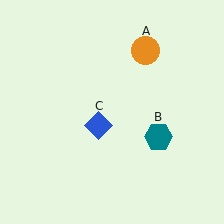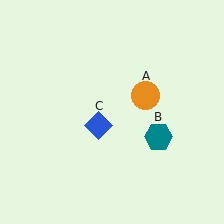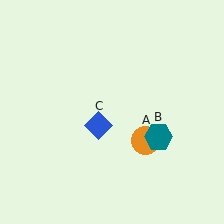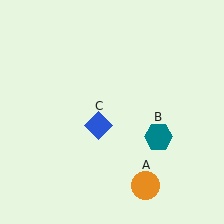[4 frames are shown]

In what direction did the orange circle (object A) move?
The orange circle (object A) moved down.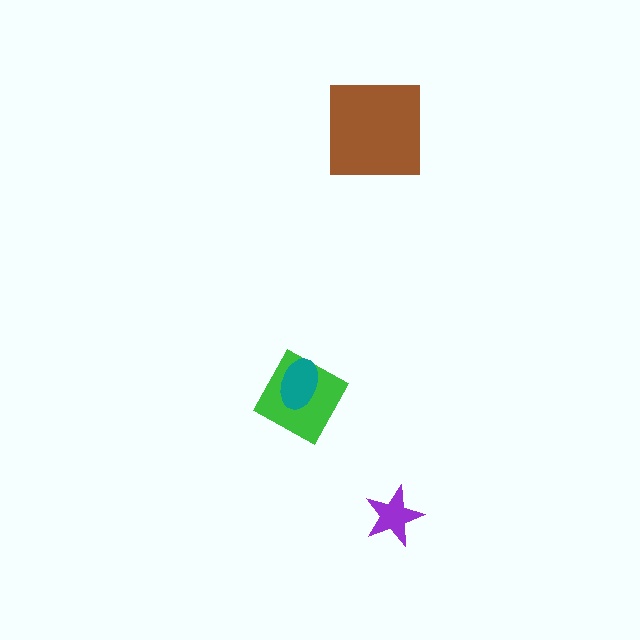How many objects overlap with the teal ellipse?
1 object overlaps with the teal ellipse.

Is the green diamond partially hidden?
Yes, it is partially covered by another shape.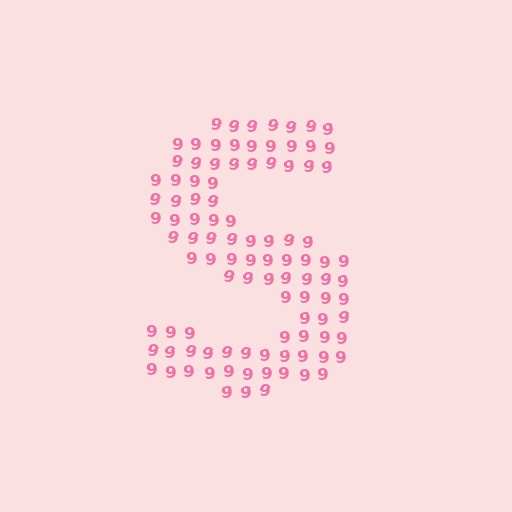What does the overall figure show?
The overall figure shows the letter S.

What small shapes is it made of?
It is made of small digit 9's.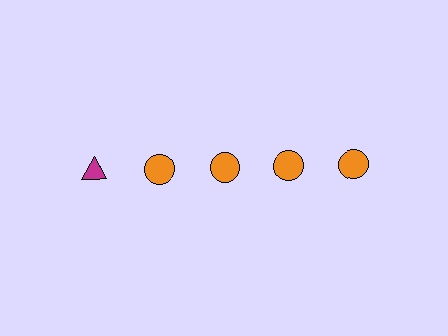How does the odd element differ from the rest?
It differs in both color (magenta instead of orange) and shape (triangle instead of circle).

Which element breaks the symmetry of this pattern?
The magenta triangle in the top row, leftmost column breaks the symmetry. All other shapes are orange circles.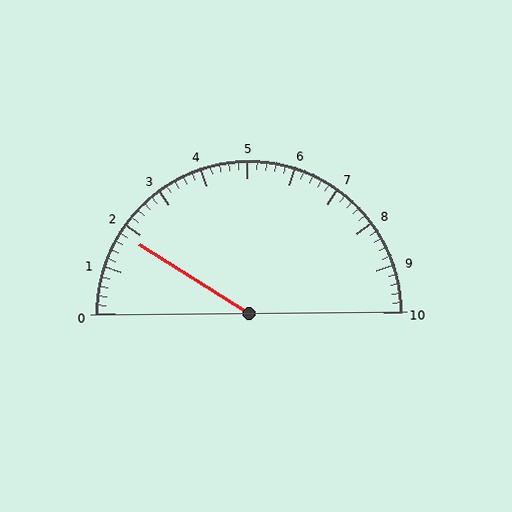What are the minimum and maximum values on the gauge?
The gauge ranges from 0 to 10.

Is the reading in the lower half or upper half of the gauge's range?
The reading is in the lower half of the range (0 to 10).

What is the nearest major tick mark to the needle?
The nearest major tick mark is 2.